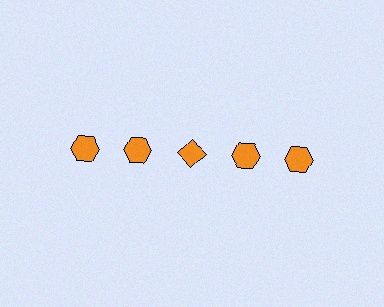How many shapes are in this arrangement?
There are 5 shapes arranged in a grid pattern.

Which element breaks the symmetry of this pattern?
The orange diamond in the top row, center column breaks the symmetry. All other shapes are orange hexagons.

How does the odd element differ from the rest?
It has a different shape: diamond instead of hexagon.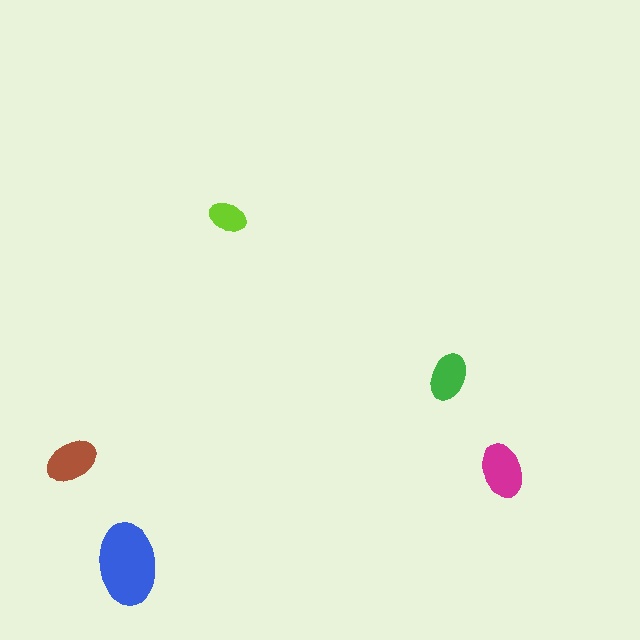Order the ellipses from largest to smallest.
the blue one, the magenta one, the brown one, the green one, the lime one.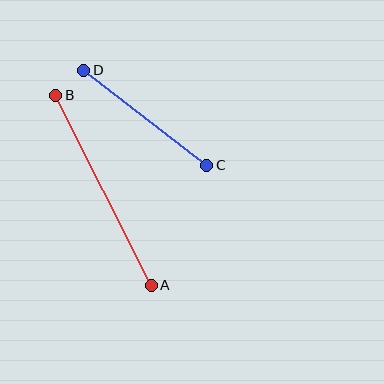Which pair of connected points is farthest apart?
Points A and B are farthest apart.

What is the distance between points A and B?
The distance is approximately 213 pixels.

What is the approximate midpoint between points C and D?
The midpoint is at approximately (145, 118) pixels.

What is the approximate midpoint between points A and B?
The midpoint is at approximately (103, 190) pixels.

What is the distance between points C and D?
The distance is approximately 155 pixels.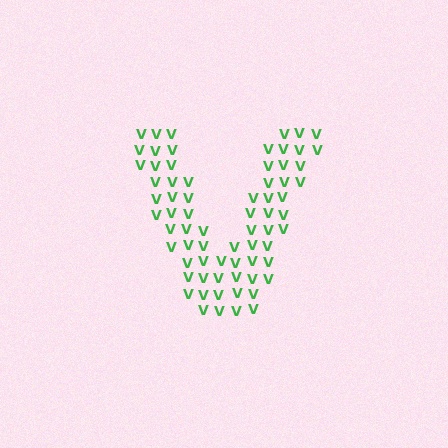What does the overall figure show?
The overall figure shows the letter V.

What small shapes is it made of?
It is made of small letter V's.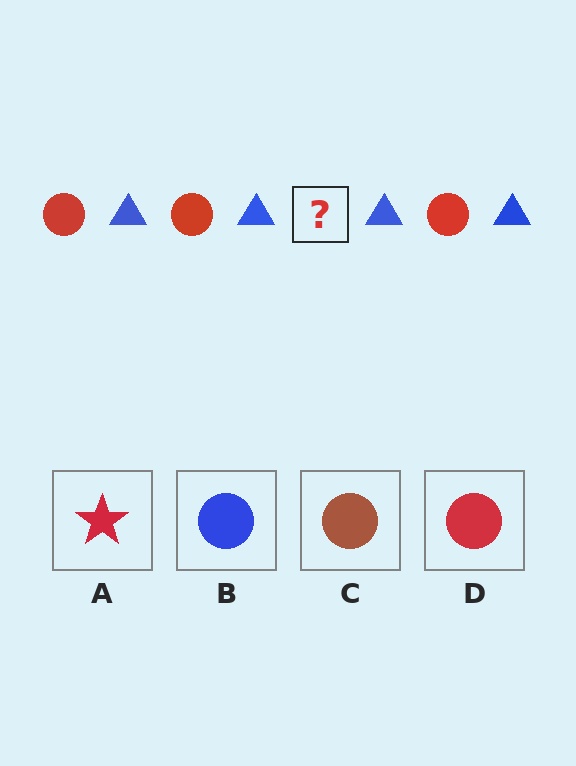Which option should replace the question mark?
Option D.